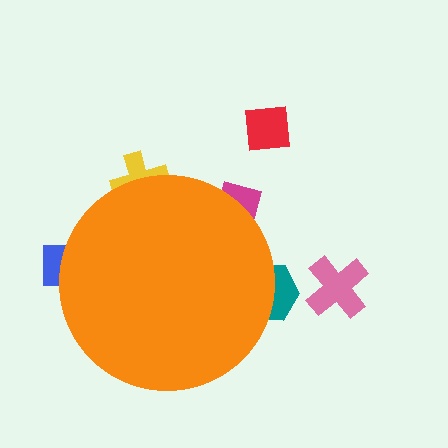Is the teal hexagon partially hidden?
Yes, the teal hexagon is partially hidden behind the orange circle.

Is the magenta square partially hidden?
Yes, the magenta square is partially hidden behind the orange circle.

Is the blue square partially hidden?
Yes, the blue square is partially hidden behind the orange circle.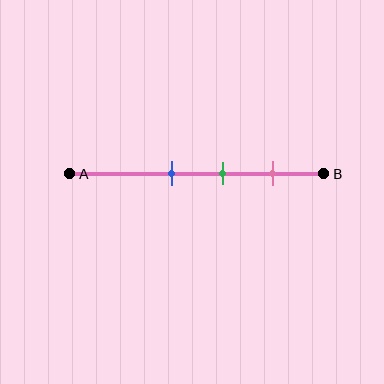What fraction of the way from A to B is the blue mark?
The blue mark is approximately 40% (0.4) of the way from A to B.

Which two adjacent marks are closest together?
The blue and green marks are the closest adjacent pair.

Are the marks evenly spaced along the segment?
Yes, the marks are approximately evenly spaced.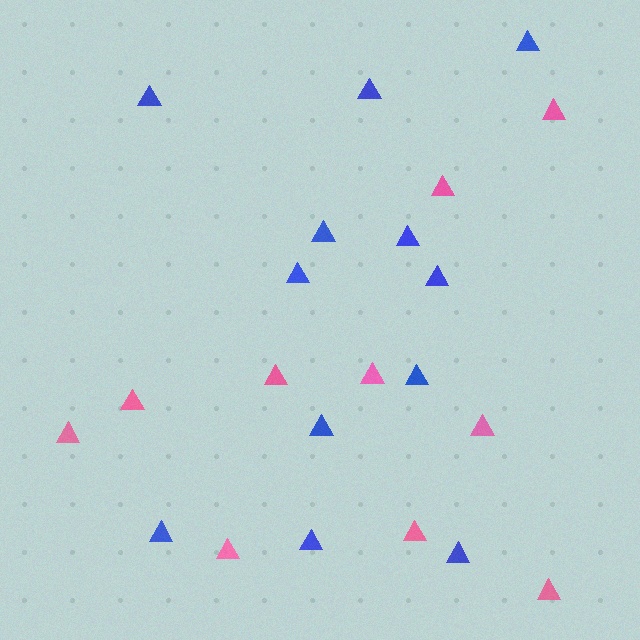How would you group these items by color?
There are 2 groups: one group of pink triangles (10) and one group of blue triangles (12).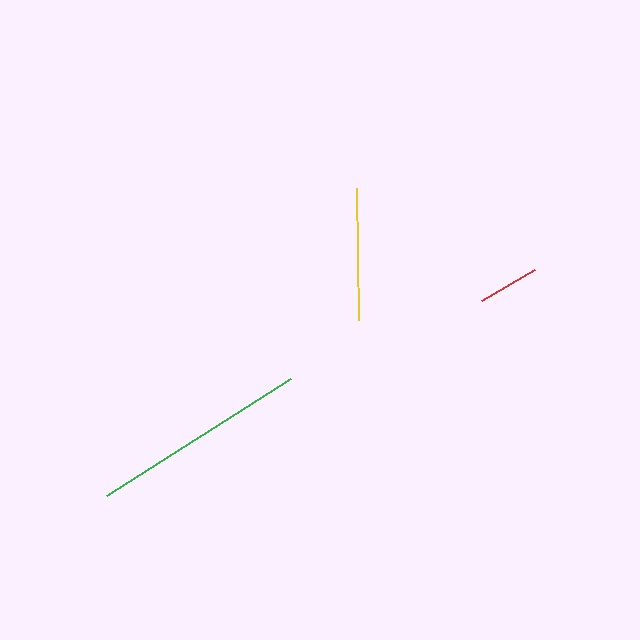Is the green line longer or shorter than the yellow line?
The green line is longer than the yellow line.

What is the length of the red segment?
The red segment is approximately 62 pixels long.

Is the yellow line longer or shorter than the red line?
The yellow line is longer than the red line.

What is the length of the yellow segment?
The yellow segment is approximately 132 pixels long.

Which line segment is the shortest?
The red line is the shortest at approximately 62 pixels.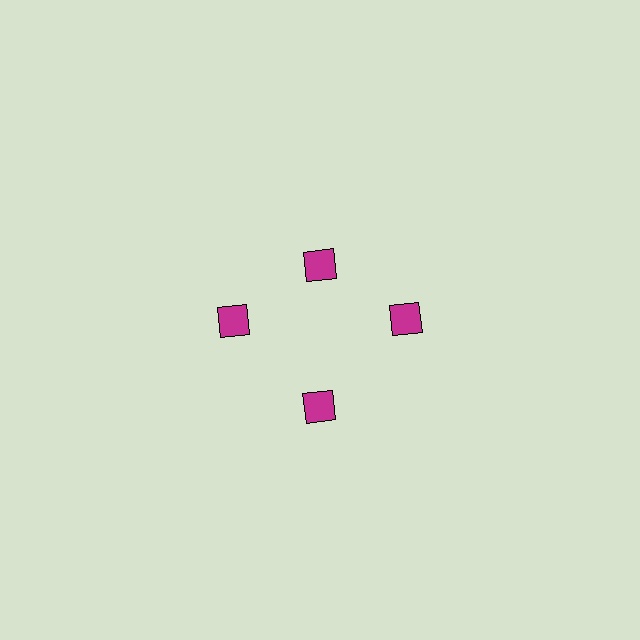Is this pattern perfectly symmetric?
No. The 4 magenta diamonds are arranged in a ring, but one element near the 12 o'clock position is pulled inward toward the center, breaking the 4-fold rotational symmetry.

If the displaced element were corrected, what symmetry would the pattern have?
It would have 4-fold rotational symmetry — the pattern would map onto itself every 90 degrees.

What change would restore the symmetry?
The symmetry would be restored by moving it outward, back onto the ring so that all 4 diamonds sit at equal angles and equal distance from the center.